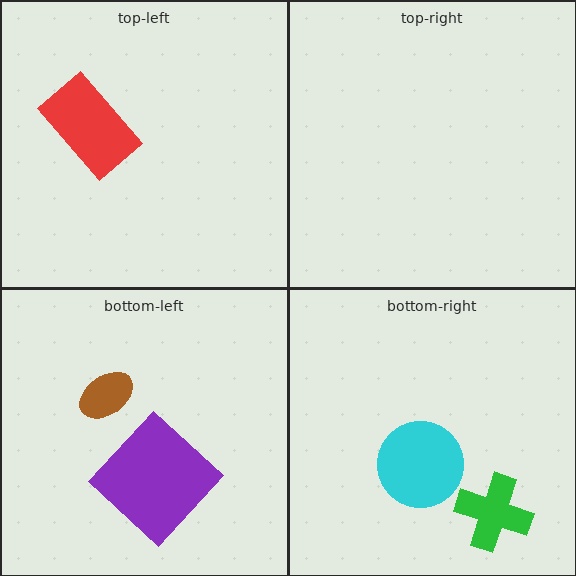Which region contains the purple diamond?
The bottom-left region.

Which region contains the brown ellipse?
The bottom-left region.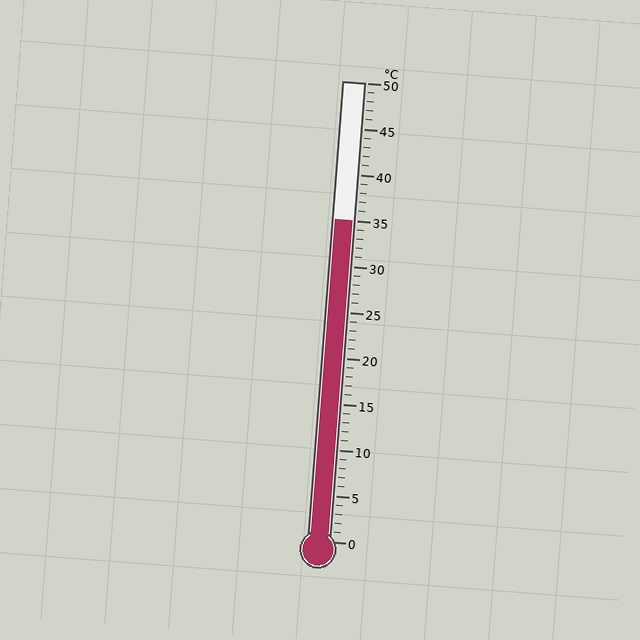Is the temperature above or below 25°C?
The temperature is above 25°C.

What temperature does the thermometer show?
The thermometer shows approximately 35°C.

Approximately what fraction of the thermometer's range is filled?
The thermometer is filled to approximately 70% of its range.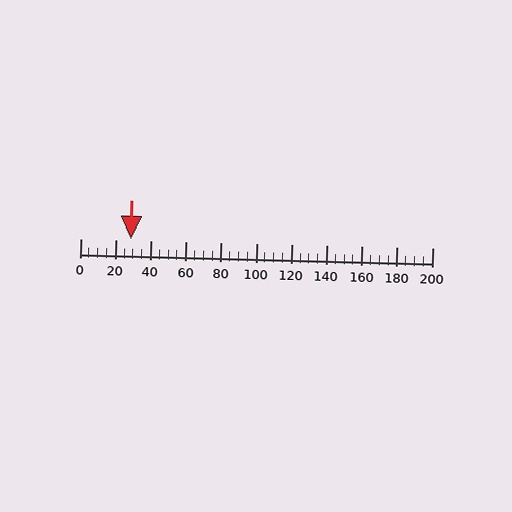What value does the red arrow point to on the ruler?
The red arrow points to approximately 29.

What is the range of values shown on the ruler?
The ruler shows values from 0 to 200.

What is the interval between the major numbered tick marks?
The major tick marks are spaced 20 units apart.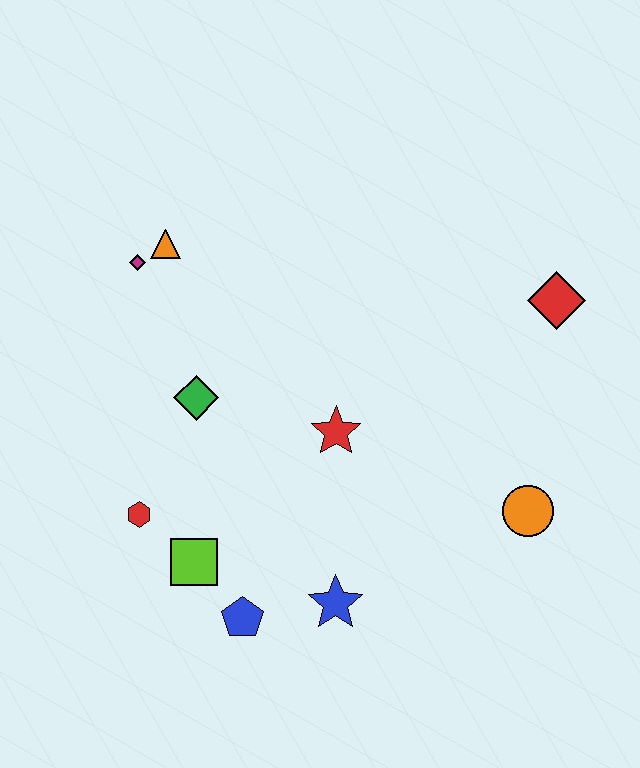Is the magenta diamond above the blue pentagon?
Yes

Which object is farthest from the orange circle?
The magenta diamond is farthest from the orange circle.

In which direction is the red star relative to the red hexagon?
The red star is to the right of the red hexagon.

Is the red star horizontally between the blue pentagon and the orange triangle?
No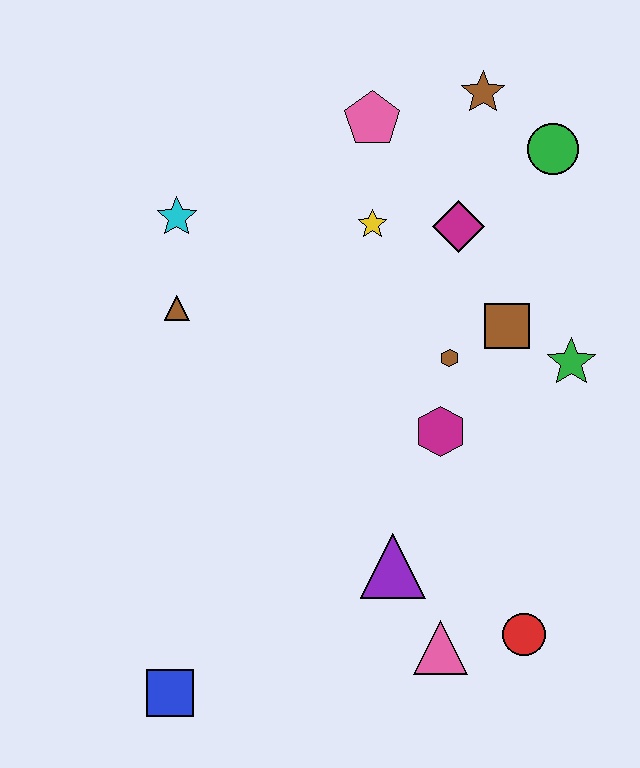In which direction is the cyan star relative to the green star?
The cyan star is to the left of the green star.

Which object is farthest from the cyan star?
The red circle is farthest from the cyan star.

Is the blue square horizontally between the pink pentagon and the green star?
No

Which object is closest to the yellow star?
The magenta diamond is closest to the yellow star.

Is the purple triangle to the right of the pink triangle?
No